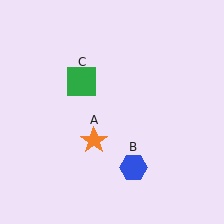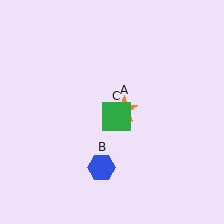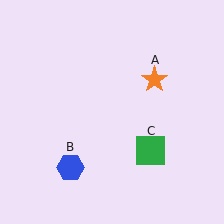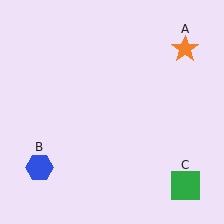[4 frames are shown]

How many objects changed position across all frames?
3 objects changed position: orange star (object A), blue hexagon (object B), green square (object C).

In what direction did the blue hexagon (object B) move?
The blue hexagon (object B) moved left.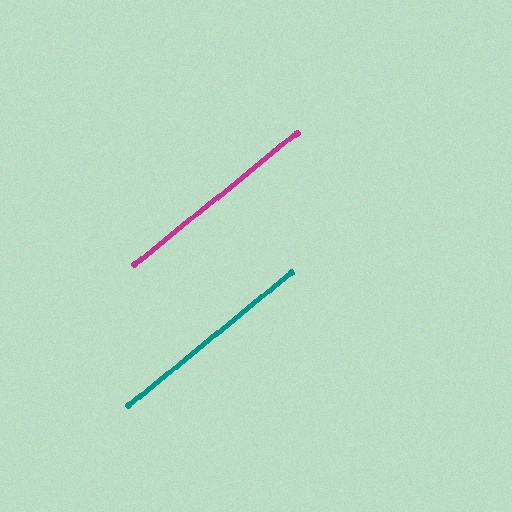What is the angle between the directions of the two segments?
Approximately 0 degrees.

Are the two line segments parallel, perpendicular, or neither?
Parallel — their directions differ by only 0.3°.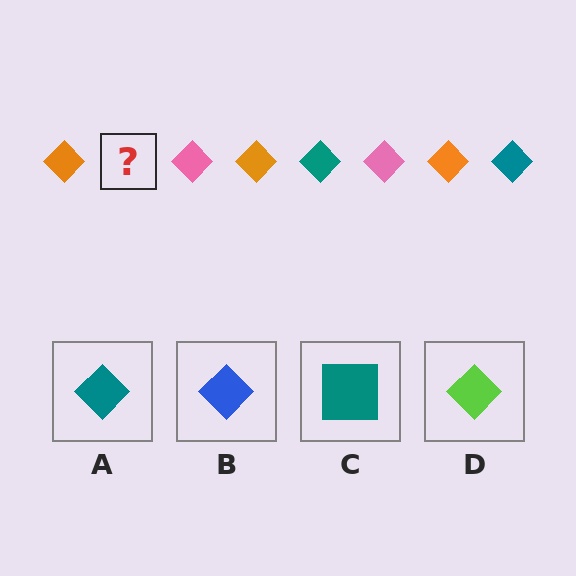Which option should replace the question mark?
Option A.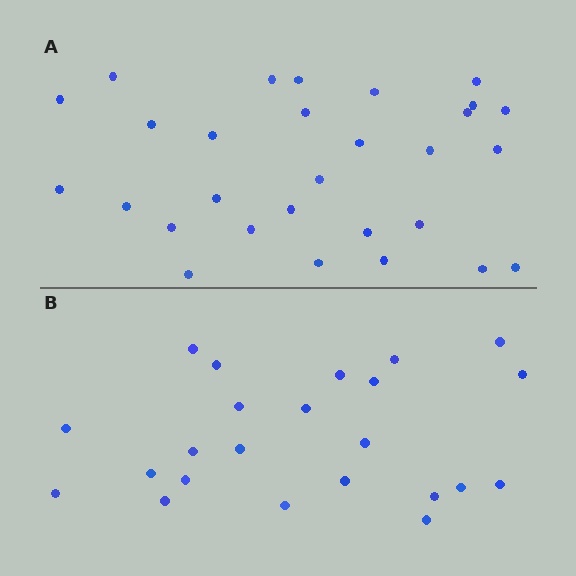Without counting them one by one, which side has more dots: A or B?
Region A (the top region) has more dots.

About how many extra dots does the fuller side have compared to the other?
Region A has about 6 more dots than region B.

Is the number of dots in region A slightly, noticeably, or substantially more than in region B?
Region A has noticeably more, but not dramatically so. The ratio is roughly 1.3 to 1.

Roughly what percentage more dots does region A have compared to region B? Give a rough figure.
About 25% more.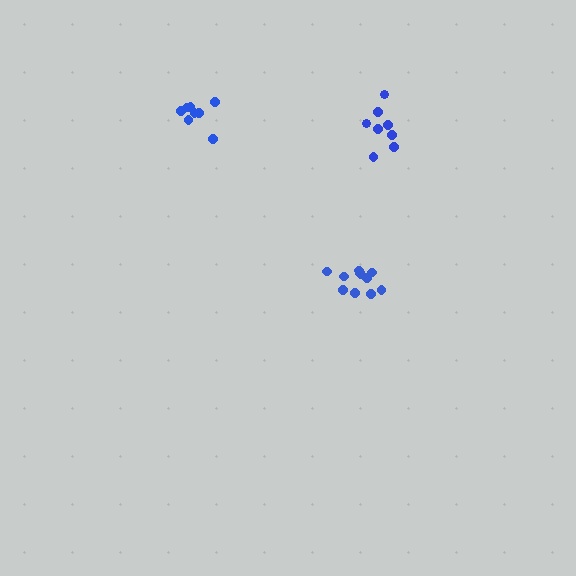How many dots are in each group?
Group 1: 11 dots, Group 2: 8 dots, Group 3: 8 dots (27 total).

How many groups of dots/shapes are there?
There are 3 groups.